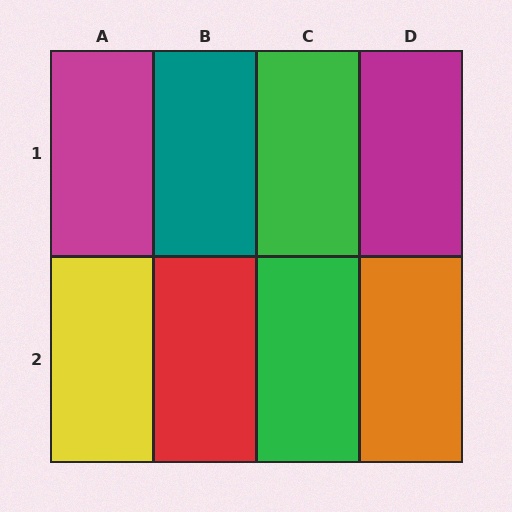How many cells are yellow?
1 cell is yellow.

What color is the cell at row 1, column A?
Magenta.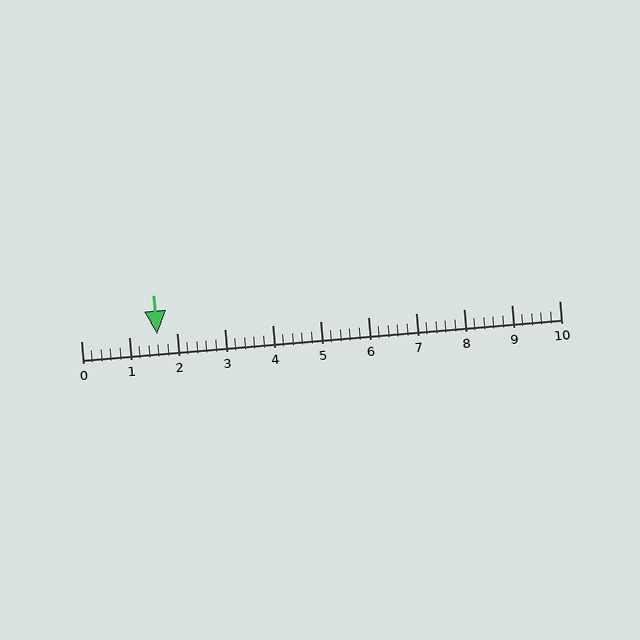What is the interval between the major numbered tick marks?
The major tick marks are spaced 1 units apart.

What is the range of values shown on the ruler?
The ruler shows values from 0 to 10.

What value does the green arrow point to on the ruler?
The green arrow points to approximately 1.6.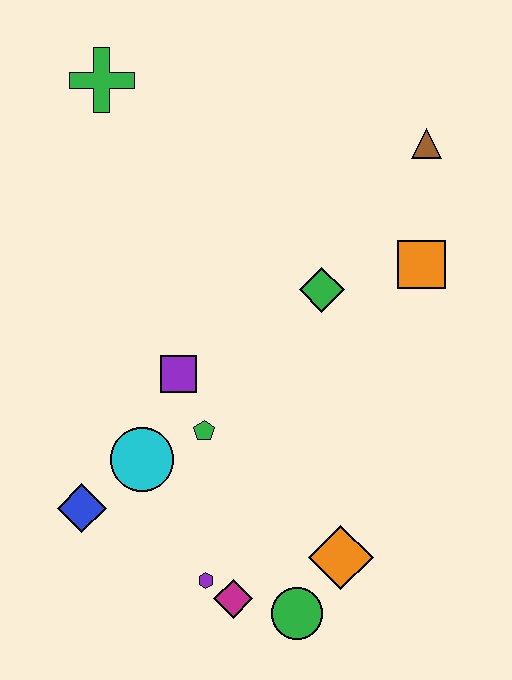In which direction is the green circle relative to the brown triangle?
The green circle is below the brown triangle.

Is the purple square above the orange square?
No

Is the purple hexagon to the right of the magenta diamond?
No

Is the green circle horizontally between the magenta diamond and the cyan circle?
No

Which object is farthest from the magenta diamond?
The green cross is farthest from the magenta diamond.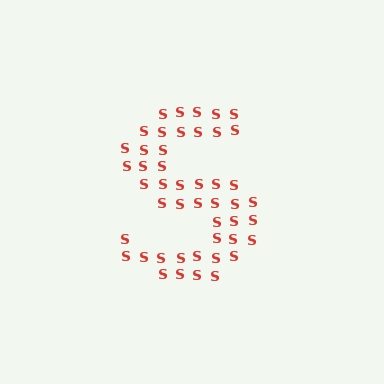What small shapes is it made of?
It is made of small letter S's.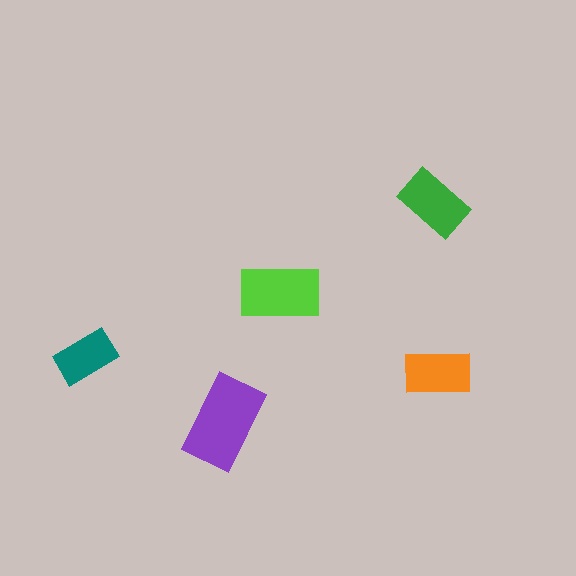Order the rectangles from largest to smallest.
the purple one, the lime one, the green one, the orange one, the teal one.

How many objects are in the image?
There are 5 objects in the image.